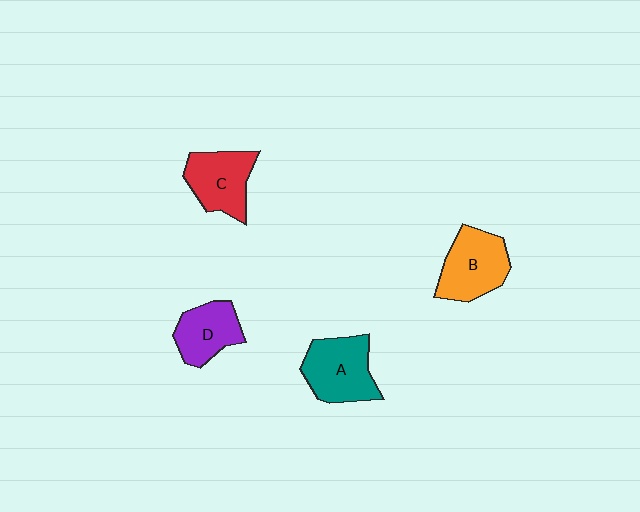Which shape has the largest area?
Shape A (teal).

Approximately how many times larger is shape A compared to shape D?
Approximately 1.3 times.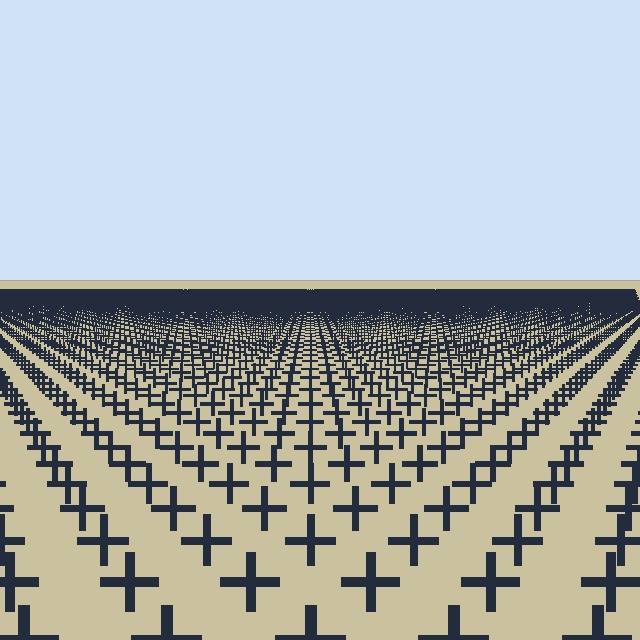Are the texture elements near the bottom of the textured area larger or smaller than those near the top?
Larger. Near the bottom, elements are closer to the viewer and appear at a bigger on-screen size.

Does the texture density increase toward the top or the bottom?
Density increases toward the top.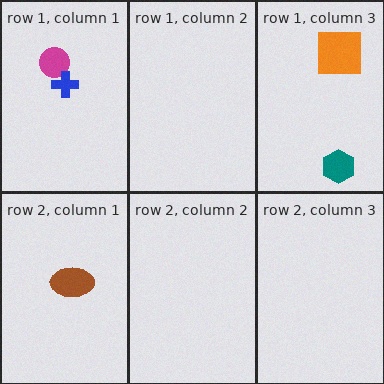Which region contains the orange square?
The row 1, column 3 region.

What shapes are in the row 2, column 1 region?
The brown ellipse.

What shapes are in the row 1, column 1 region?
The magenta circle, the blue cross.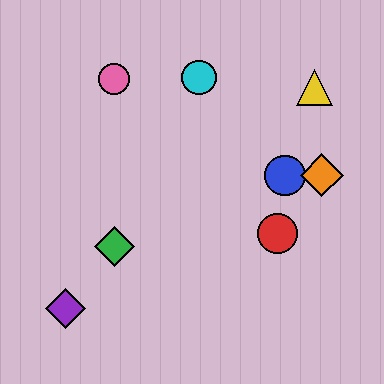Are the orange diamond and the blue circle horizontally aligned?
Yes, both are at y≈175.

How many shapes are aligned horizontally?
2 shapes (the blue circle, the orange diamond) are aligned horizontally.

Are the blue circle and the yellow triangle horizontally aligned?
No, the blue circle is at y≈175 and the yellow triangle is at y≈87.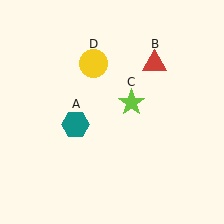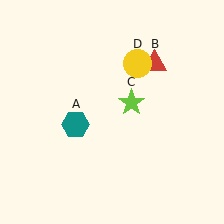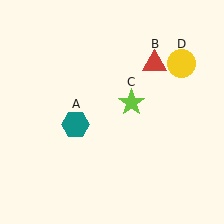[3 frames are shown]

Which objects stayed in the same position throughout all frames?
Teal hexagon (object A) and red triangle (object B) and lime star (object C) remained stationary.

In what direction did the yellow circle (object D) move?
The yellow circle (object D) moved right.